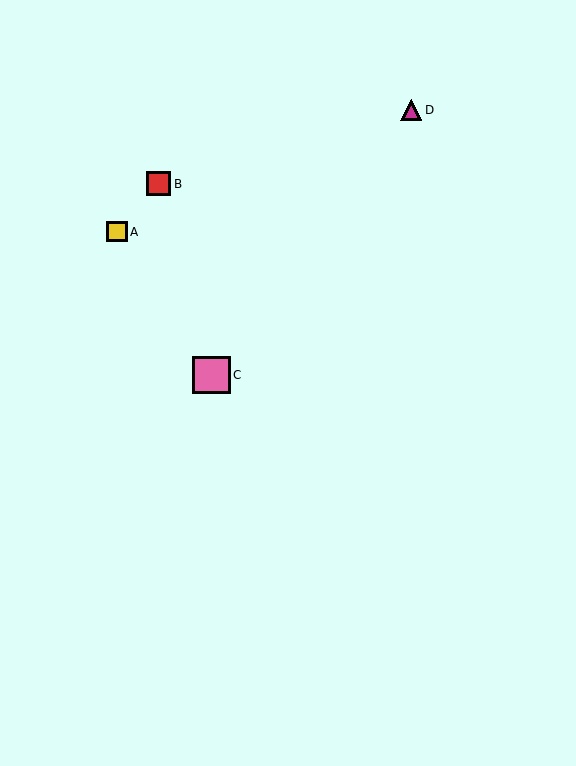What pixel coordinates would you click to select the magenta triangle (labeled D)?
Click at (411, 110) to select the magenta triangle D.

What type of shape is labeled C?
Shape C is a pink square.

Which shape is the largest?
The pink square (labeled C) is the largest.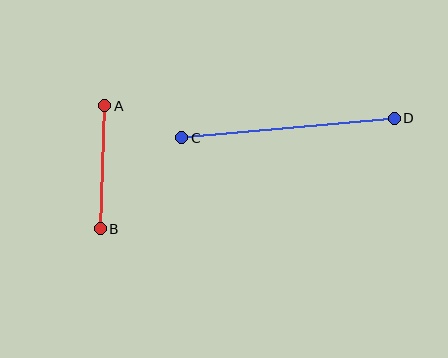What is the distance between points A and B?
The distance is approximately 123 pixels.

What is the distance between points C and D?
The distance is approximately 213 pixels.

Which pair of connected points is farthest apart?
Points C and D are farthest apart.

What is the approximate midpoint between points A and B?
The midpoint is at approximately (103, 167) pixels.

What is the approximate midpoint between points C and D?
The midpoint is at approximately (288, 128) pixels.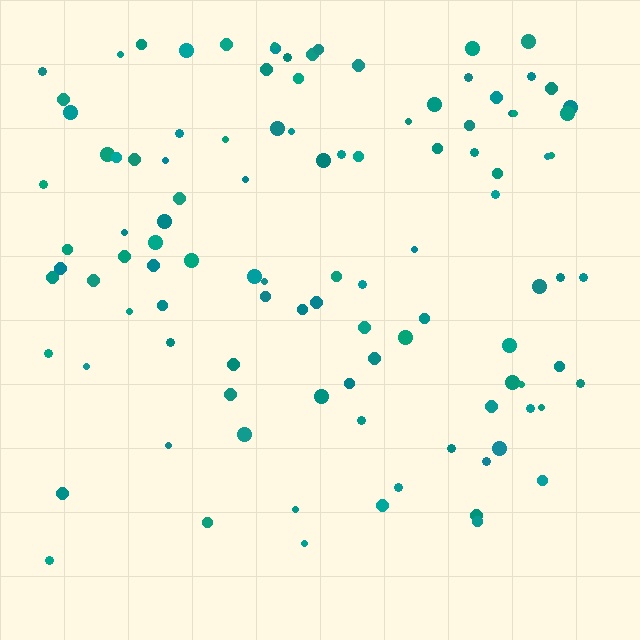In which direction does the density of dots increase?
From bottom to top, with the top side densest.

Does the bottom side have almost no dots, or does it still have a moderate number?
Still a moderate number, just noticeably fewer than the top.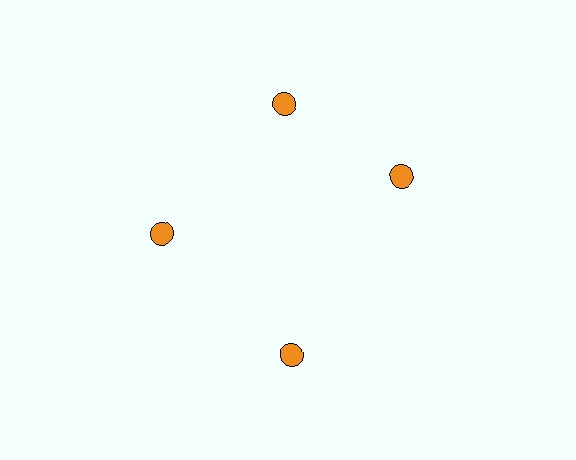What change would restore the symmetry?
The symmetry would be restored by rotating it back into even spacing with its neighbors so that all 4 circles sit at equal angles and equal distance from the center.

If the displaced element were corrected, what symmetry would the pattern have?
It would have 4-fold rotational symmetry — the pattern would map onto itself every 90 degrees.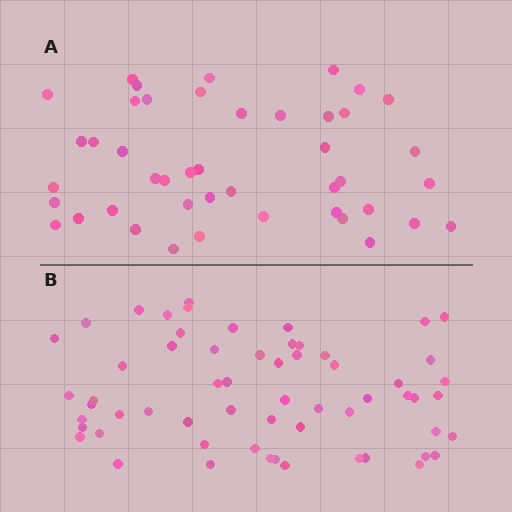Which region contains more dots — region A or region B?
Region B (the bottom region) has more dots.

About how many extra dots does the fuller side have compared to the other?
Region B has approximately 15 more dots than region A.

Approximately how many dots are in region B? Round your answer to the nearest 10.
About 60 dots.